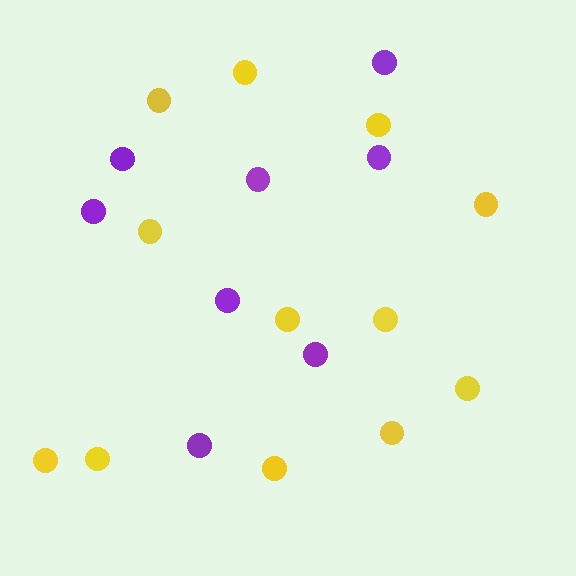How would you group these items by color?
There are 2 groups: one group of yellow circles (12) and one group of purple circles (8).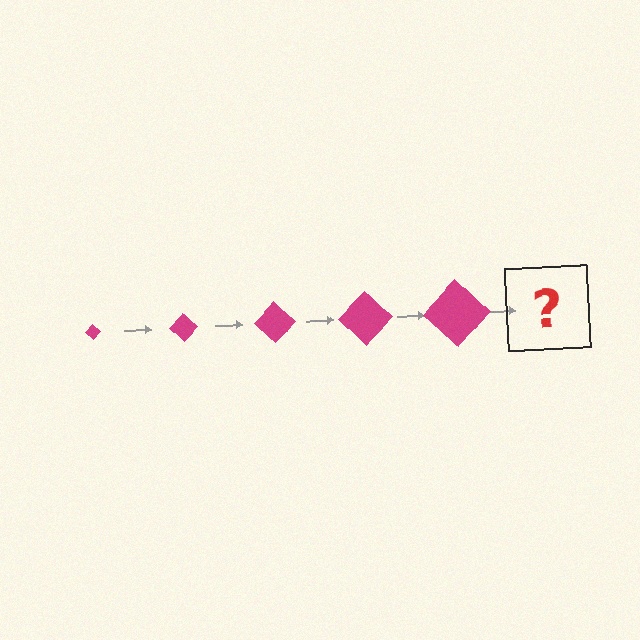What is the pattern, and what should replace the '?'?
The pattern is that the diamond gets progressively larger each step. The '?' should be a magenta diamond, larger than the previous one.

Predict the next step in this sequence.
The next step is a magenta diamond, larger than the previous one.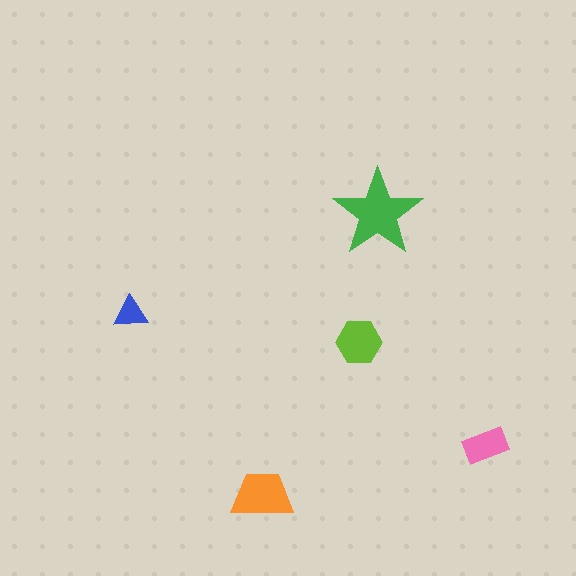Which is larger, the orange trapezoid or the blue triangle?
The orange trapezoid.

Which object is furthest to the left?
The blue triangle is leftmost.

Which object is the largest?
The green star.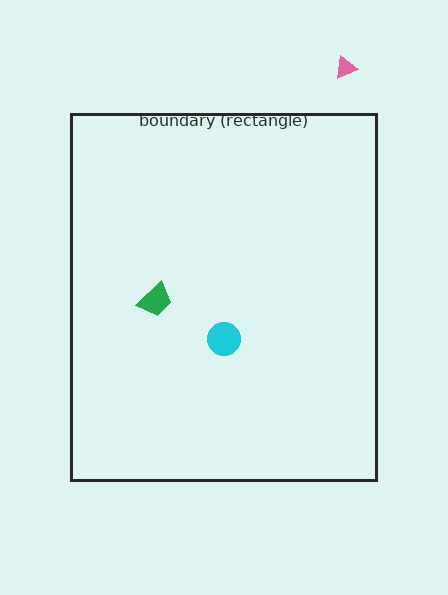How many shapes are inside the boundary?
2 inside, 1 outside.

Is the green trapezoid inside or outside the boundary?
Inside.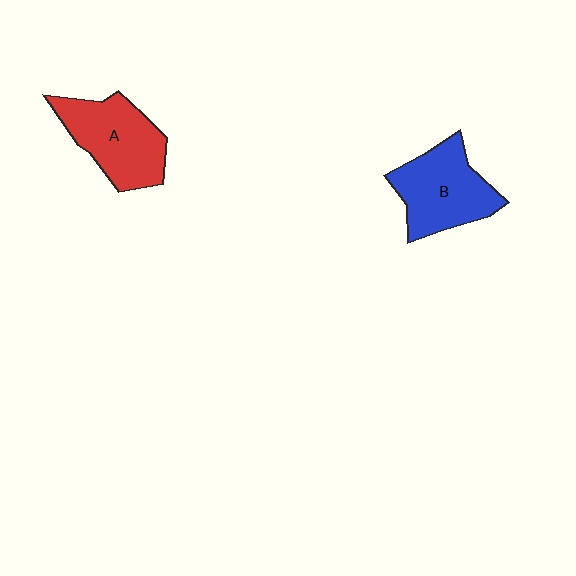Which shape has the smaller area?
Shape B (blue).